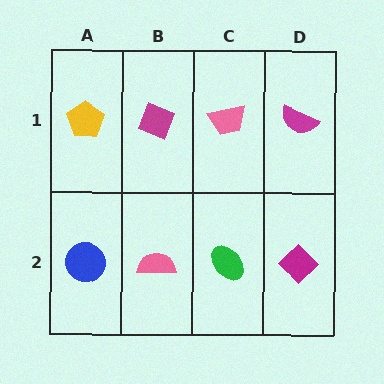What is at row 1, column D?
A magenta semicircle.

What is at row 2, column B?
A pink semicircle.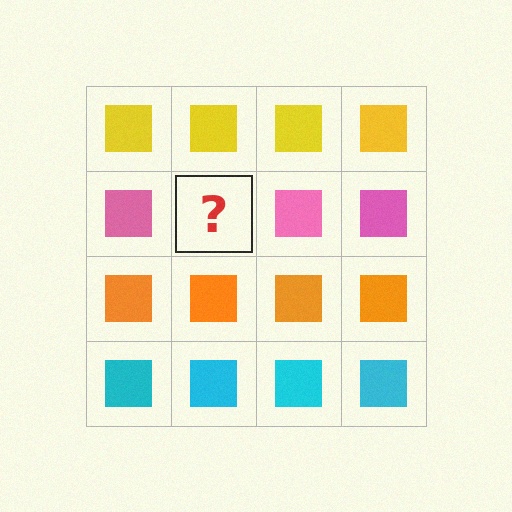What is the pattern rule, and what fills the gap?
The rule is that each row has a consistent color. The gap should be filled with a pink square.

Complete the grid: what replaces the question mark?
The question mark should be replaced with a pink square.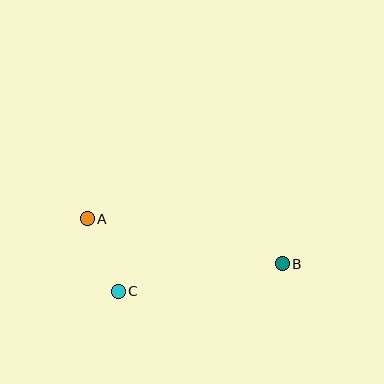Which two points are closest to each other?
Points A and C are closest to each other.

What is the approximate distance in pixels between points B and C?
The distance between B and C is approximately 166 pixels.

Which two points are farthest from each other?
Points A and B are farthest from each other.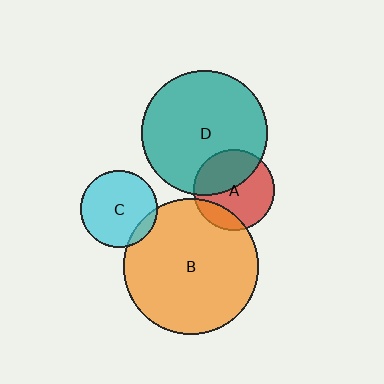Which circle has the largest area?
Circle B (orange).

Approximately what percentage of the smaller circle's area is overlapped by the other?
Approximately 15%.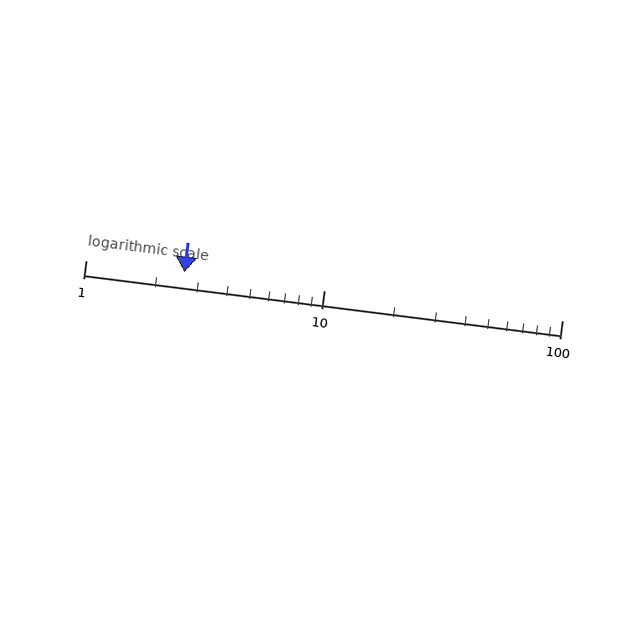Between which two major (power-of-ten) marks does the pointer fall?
The pointer is between 1 and 10.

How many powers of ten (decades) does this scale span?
The scale spans 2 decades, from 1 to 100.